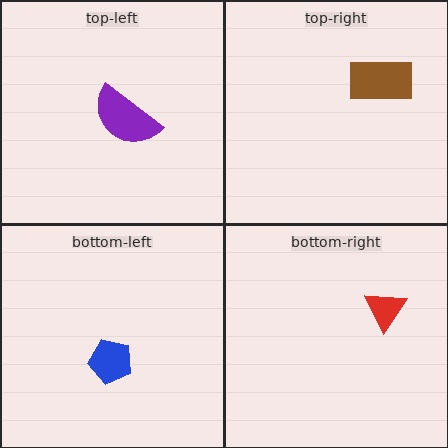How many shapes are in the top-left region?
1.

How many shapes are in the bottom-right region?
1.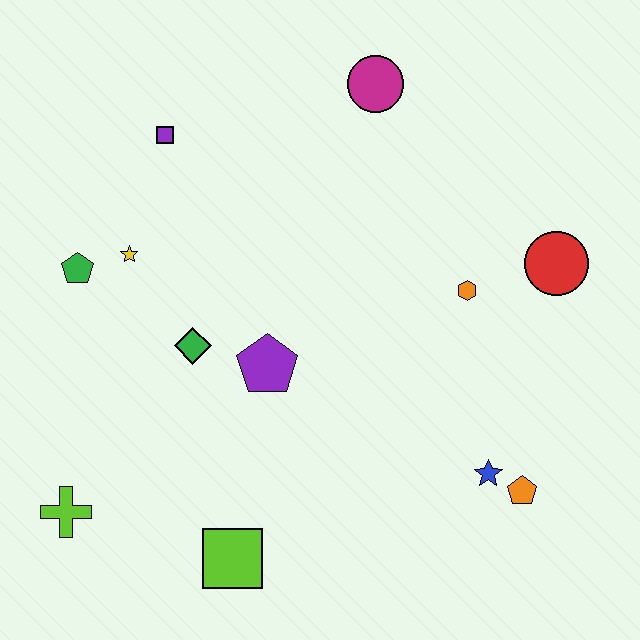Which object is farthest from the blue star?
The purple square is farthest from the blue star.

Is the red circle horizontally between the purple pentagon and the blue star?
No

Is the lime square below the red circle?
Yes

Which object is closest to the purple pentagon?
The green diamond is closest to the purple pentagon.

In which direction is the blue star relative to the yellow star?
The blue star is to the right of the yellow star.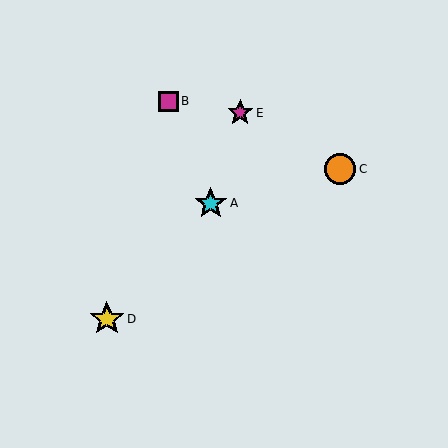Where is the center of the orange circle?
The center of the orange circle is at (340, 169).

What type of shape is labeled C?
Shape C is an orange circle.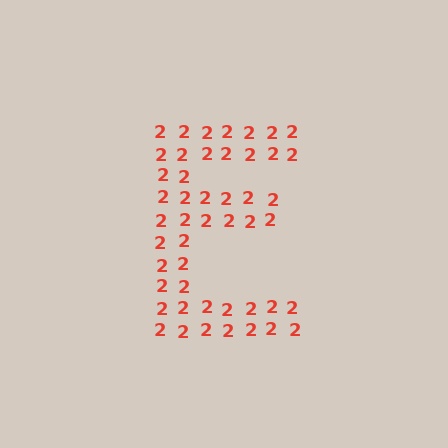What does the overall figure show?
The overall figure shows the letter E.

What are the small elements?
The small elements are digit 2's.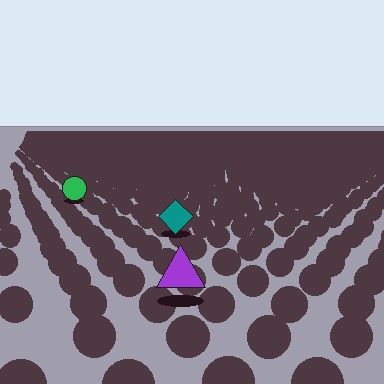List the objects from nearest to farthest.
From nearest to farthest: the purple triangle, the teal diamond, the green circle.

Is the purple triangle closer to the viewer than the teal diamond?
Yes. The purple triangle is closer — you can tell from the texture gradient: the ground texture is coarser near it.